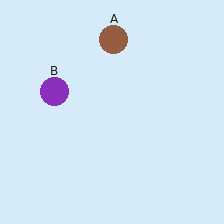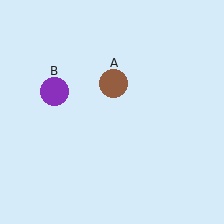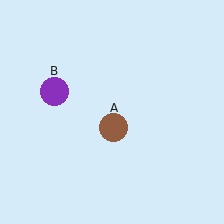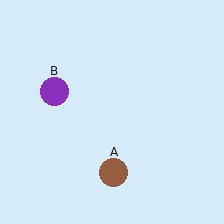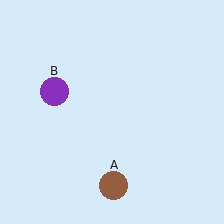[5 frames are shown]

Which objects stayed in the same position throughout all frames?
Purple circle (object B) remained stationary.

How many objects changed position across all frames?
1 object changed position: brown circle (object A).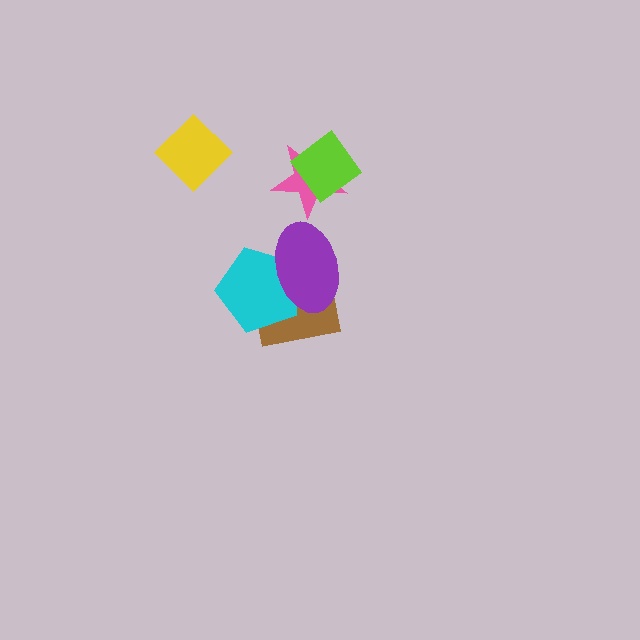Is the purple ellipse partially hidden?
No, no other shape covers it.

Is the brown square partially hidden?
Yes, it is partially covered by another shape.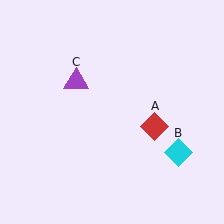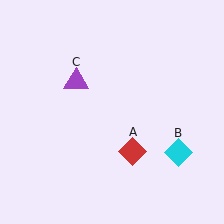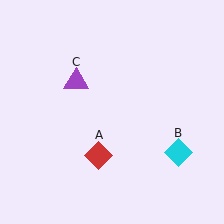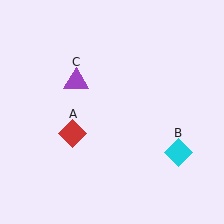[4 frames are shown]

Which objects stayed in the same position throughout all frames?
Cyan diamond (object B) and purple triangle (object C) remained stationary.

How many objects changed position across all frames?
1 object changed position: red diamond (object A).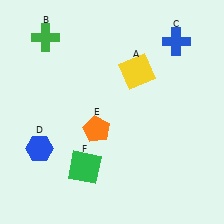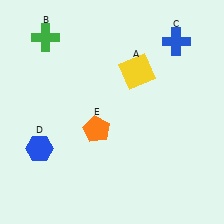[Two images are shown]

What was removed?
The green square (F) was removed in Image 2.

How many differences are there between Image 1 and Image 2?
There is 1 difference between the two images.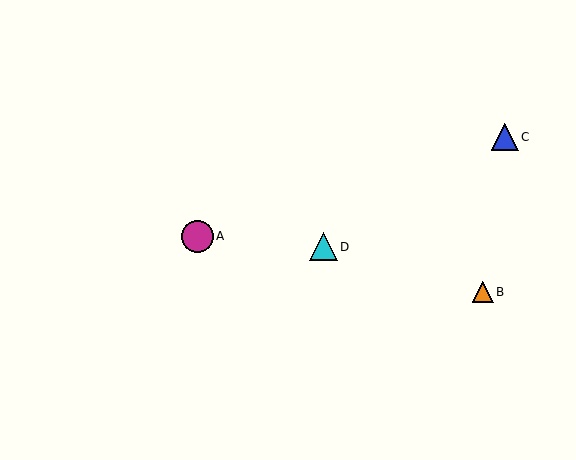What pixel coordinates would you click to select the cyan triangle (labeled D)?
Click at (323, 247) to select the cyan triangle D.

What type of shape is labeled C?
Shape C is a blue triangle.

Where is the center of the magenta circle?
The center of the magenta circle is at (197, 236).